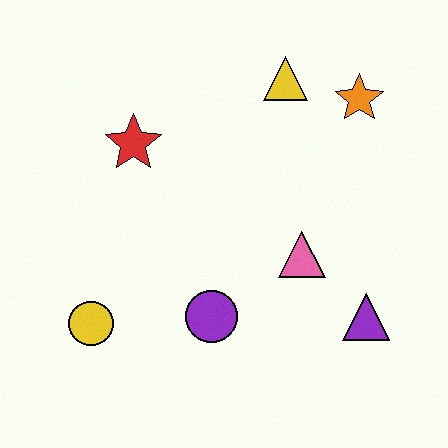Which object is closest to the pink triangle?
The purple triangle is closest to the pink triangle.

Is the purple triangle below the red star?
Yes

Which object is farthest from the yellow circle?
The orange star is farthest from the yellow circle.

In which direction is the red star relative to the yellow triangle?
The red star is to the left of the yellow triangle.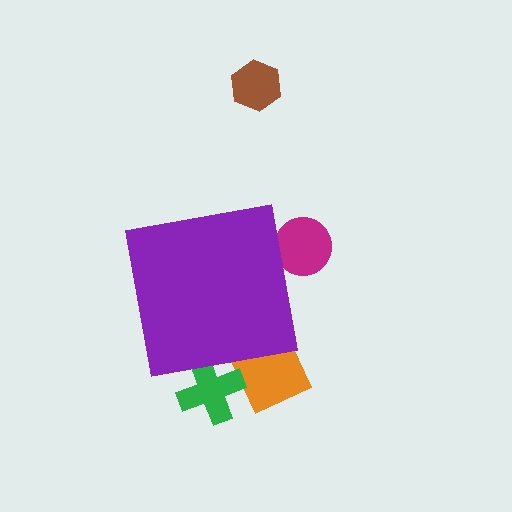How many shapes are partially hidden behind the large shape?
3 shapes are partially hidden.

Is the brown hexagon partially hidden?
No, the brown hexagon is fully visible.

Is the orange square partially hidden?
Yes, the orange square is partially hidden behind the purple square.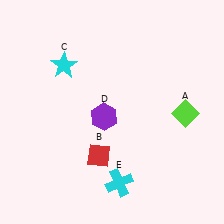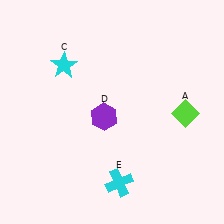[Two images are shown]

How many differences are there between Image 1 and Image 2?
There is 1 difference between the two images.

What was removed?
The red diamond (B) was removed in Image 2.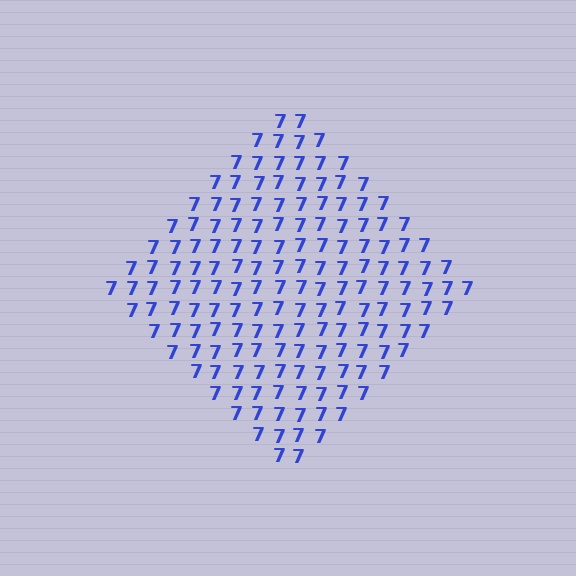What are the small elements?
The small elements are digit 7's.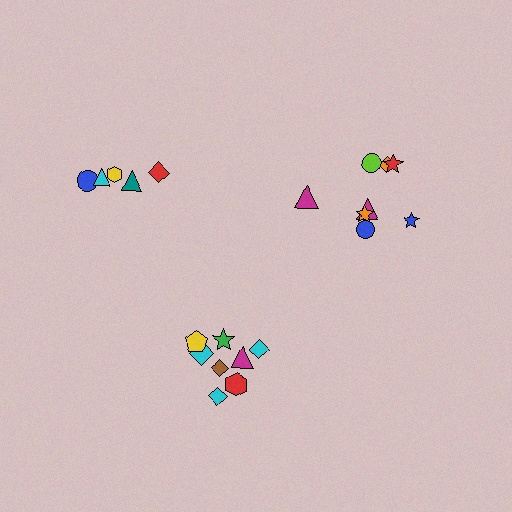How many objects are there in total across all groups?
There are 21 objects.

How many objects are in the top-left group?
There are 5 objects.